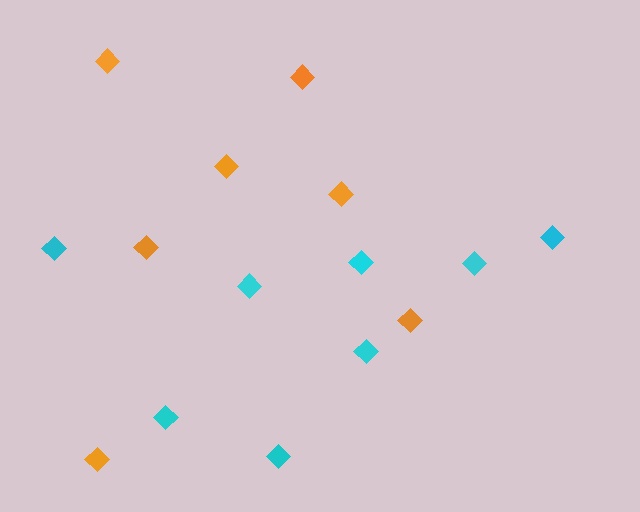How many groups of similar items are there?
There are 2 groups: one group of orange diamonds (7) and one group of cyan diamonds (8).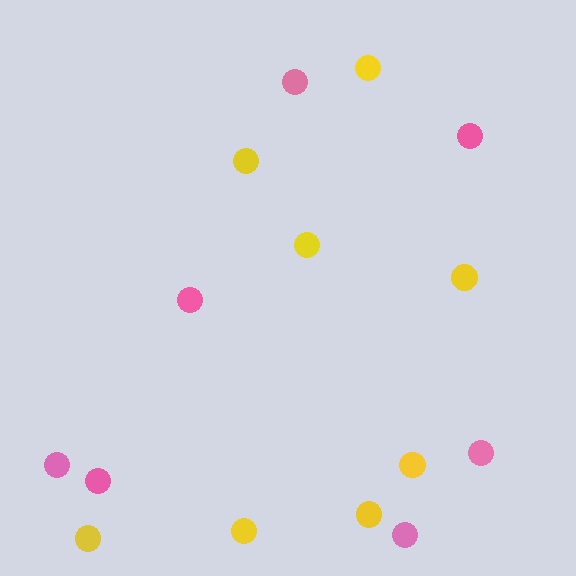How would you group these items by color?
There are 2 groups: one group of yellow circles (8) and one group of pink circles (7).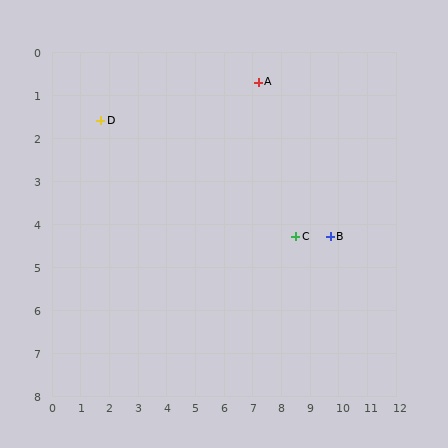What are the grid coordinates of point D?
Point D is at approximately (1.7, 1.6).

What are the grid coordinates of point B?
Point B is at approximately (9.7, 4.3).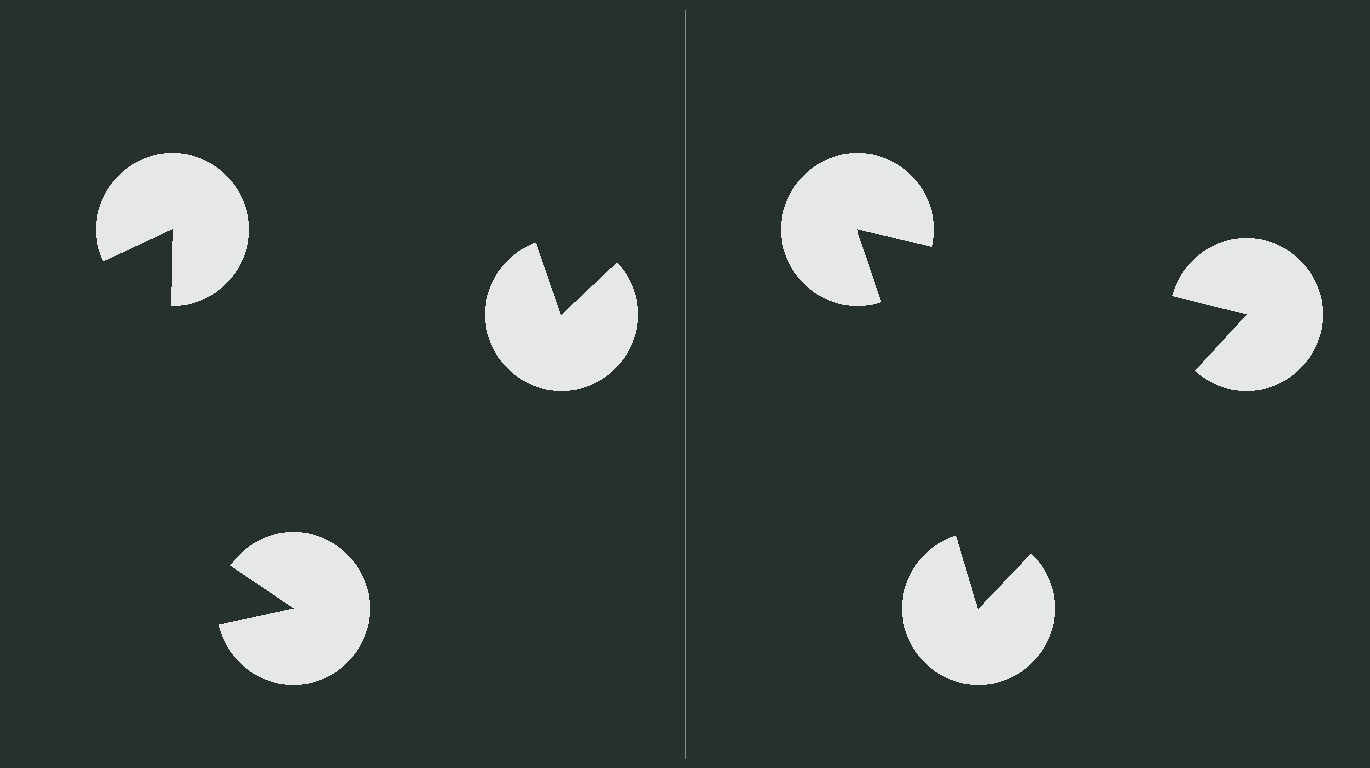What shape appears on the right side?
An illusory triangle.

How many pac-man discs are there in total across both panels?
6 — 3 on each side.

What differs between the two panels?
The pac-man discs are positioned identically on both sides; only the wedge orientations differ. On the right they align to a triangle; on the left they are misaligned.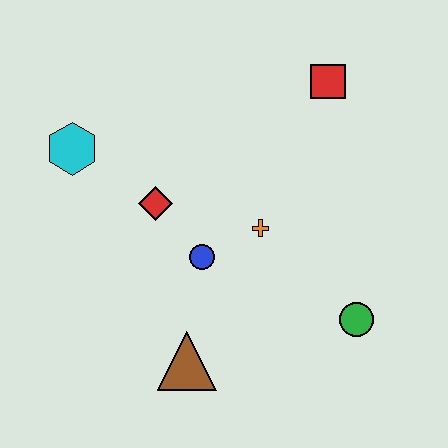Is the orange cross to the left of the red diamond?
No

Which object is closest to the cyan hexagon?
The red diamond is closest to the cyan hexagon.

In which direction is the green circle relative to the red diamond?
The green circle is to the right of the red diamond.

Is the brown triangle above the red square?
No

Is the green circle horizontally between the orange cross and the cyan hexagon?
No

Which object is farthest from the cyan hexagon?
The green circle is farthest from the cyan hexagon.